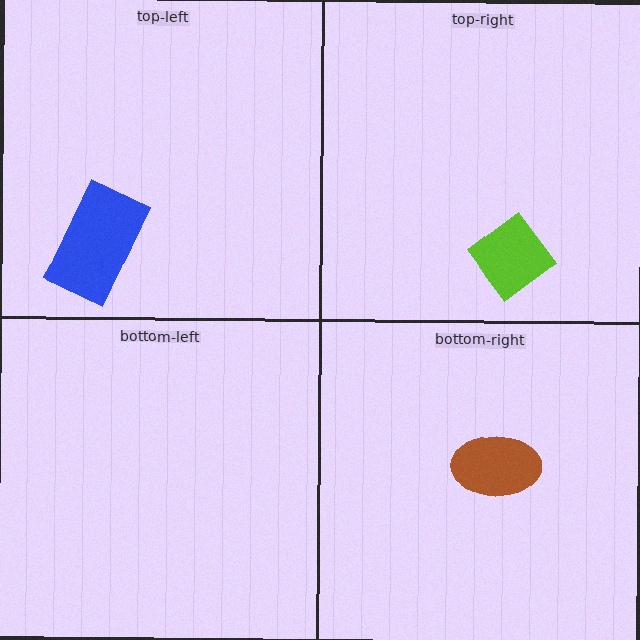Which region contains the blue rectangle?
The top-left region.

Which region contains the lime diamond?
The top-right region.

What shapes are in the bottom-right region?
The brown ellipse.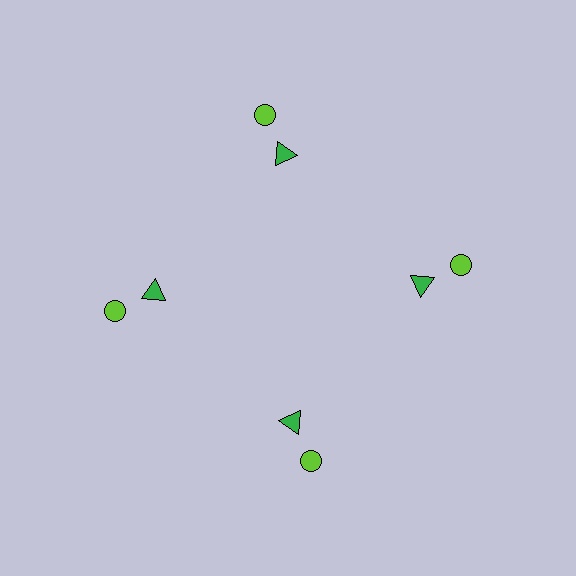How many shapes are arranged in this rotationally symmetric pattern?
There are 8 shapes, arranged in 4 groups of 2.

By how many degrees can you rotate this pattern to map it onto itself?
The pattern maps onto itself every 90 degrees of rotation.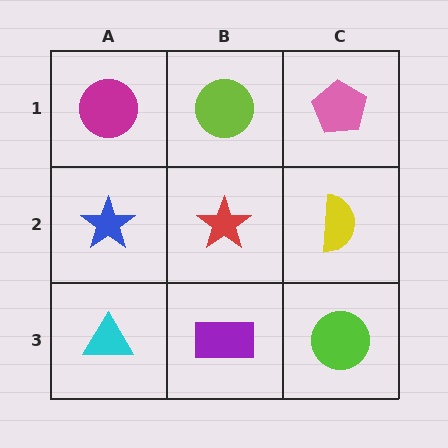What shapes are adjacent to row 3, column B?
A red star (row 2, column B), a cyan triangle (row 3, column A), a lime circle (row 3, column C).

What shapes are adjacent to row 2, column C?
A pink pentagon (row 1, column C), a lime circle (row 3, column C), a red star (row 2, column B).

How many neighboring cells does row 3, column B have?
3.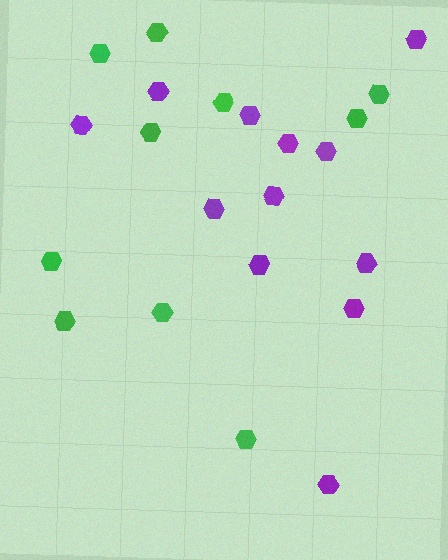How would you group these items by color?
There are 2 groups: one group of purple hexagons (12) and one group of green hexagons (10).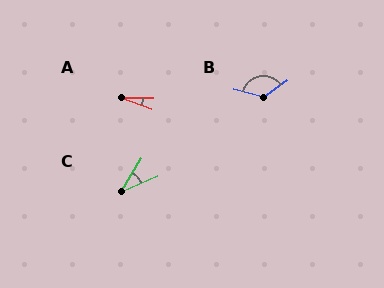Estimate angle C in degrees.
Approximately 35 degrees.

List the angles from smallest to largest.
A (19°), C (35°), B (130°).